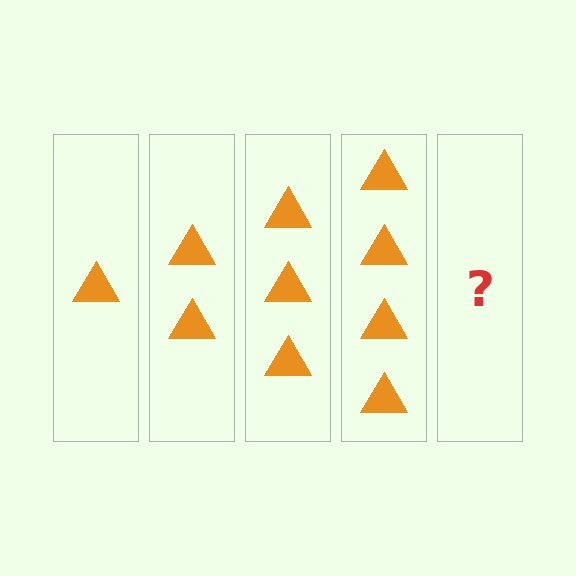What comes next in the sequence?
The next element should be 5 triangles.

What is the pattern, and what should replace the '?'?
The pattern is that each step adds one more triangle. The '?' should be 5 triangles.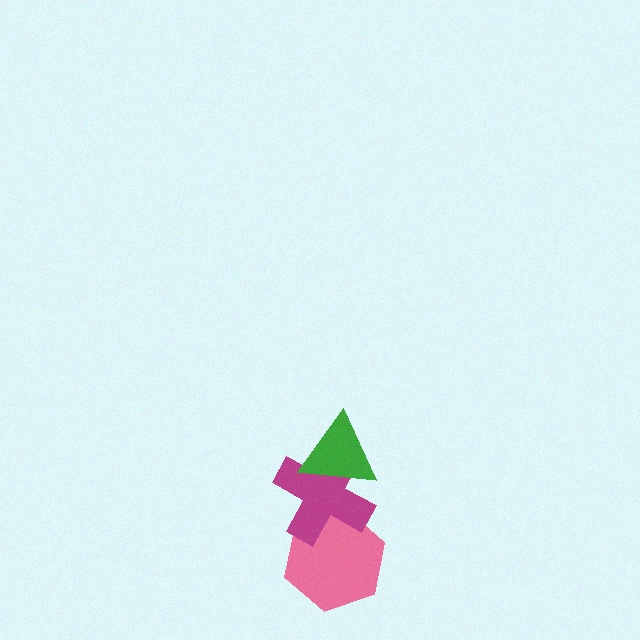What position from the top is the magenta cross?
The magenta cross is 2nd from the top.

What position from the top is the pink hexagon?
The pink hexagon is 3rd from the top.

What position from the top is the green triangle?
The green triangle is 1st from the top.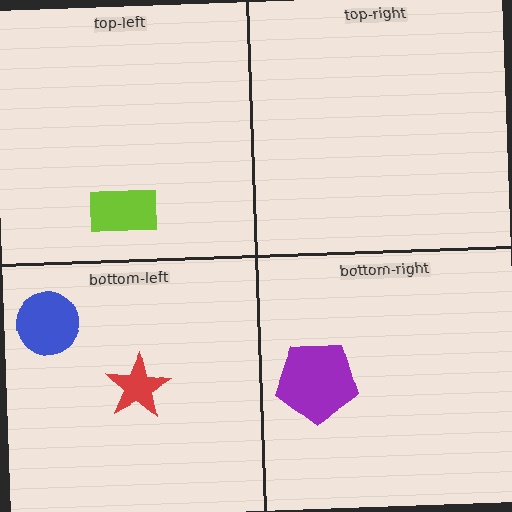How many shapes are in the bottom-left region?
2.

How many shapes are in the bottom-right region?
1.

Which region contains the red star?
The bottom-left region.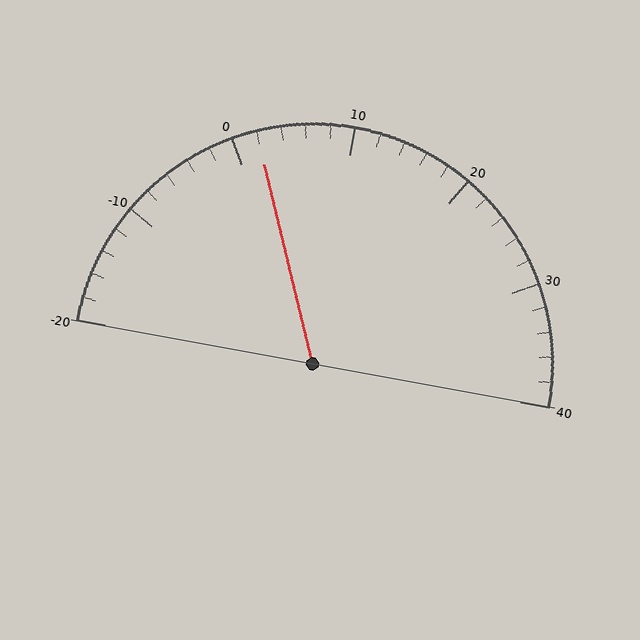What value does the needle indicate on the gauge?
The needle indicates approximately 2.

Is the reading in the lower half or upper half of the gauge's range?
The reading is in the lower half of the range (-20 to 40).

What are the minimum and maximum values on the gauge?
The gauge ranges from -20 to 40.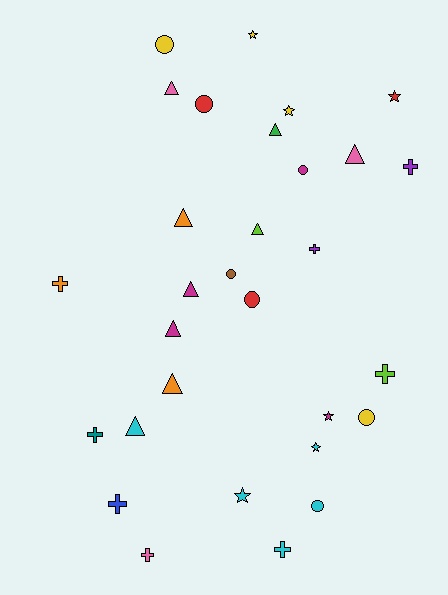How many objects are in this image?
There are 30 objects.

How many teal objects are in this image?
There is 1 teal object.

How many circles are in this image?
There are 7 circles.